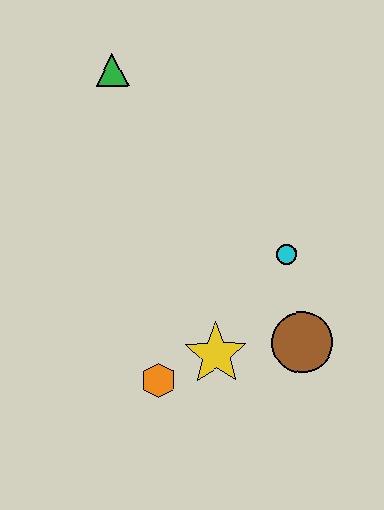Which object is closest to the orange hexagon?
The yellow star is closest to the orange hexagon.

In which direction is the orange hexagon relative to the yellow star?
The orange hexagon is to the left of the yellow star.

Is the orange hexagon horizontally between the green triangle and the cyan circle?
Yes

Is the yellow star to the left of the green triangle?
No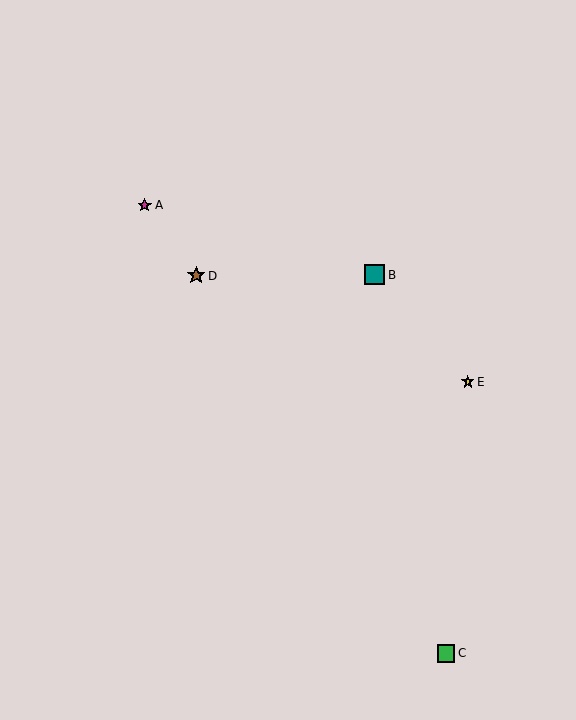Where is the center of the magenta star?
The center of the magenta star is at (145, 205).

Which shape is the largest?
The teal square (labeled B) is the largest.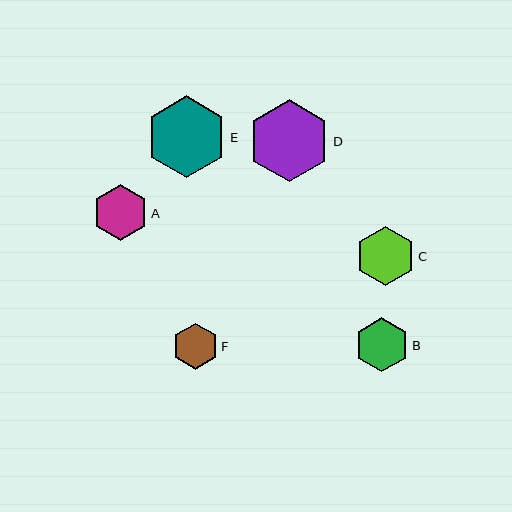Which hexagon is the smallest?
Hexagon F is the smallest with a size of approximately 46 pixels.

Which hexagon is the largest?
Hexagon D is the largest with a size of approximately 82 pixels.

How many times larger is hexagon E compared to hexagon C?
Hexagon E is approximately 1.4 times the size of hexagon C.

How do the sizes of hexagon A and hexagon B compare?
Hexagon A and hexagon B are approximately the same size.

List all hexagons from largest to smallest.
From largest to smallest: D, E, C, A, B, F.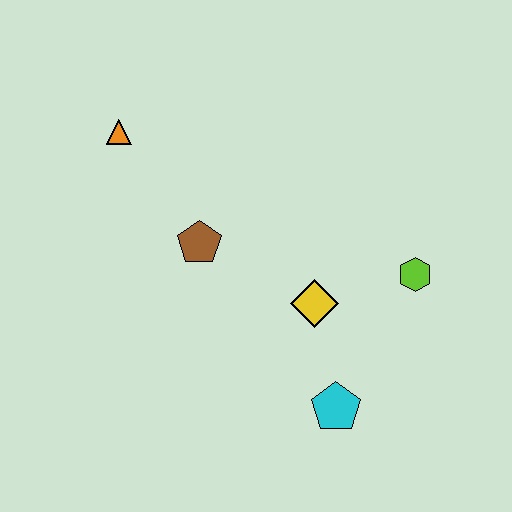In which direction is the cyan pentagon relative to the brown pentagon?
The cyan pentagon is below the brown pentagon.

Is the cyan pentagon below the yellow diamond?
Yes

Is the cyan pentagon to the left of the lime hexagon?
Yes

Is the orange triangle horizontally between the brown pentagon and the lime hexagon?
No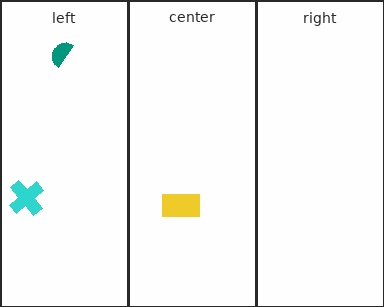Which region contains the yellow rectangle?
The center region.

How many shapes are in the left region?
2.